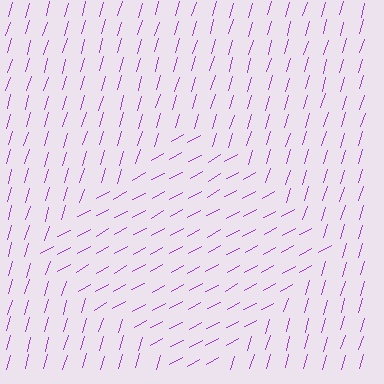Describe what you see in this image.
The image is filled with small purple line segments. A diamond region in the image has lines oriented differently from the surrounding lines, creating a visible texture boundary.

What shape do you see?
I see a diamond.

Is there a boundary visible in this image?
Yes, there is a texture boundary formed by a change in line orientation.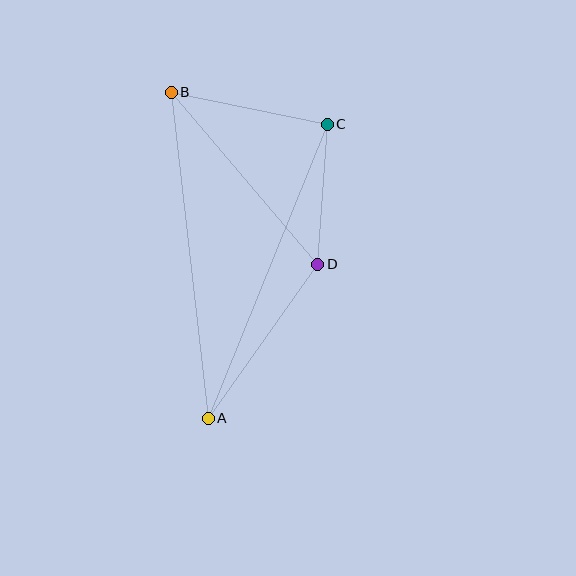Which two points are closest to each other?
Points C and D are closest to each other.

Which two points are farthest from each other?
Points A and B are farthest from each other.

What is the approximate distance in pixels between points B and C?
The distance between B and C is approximately 159 pixels.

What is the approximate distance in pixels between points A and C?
The distance between A and C is approximately 317 pixels.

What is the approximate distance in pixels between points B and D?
The distance between B and D is approximately 226 pixels.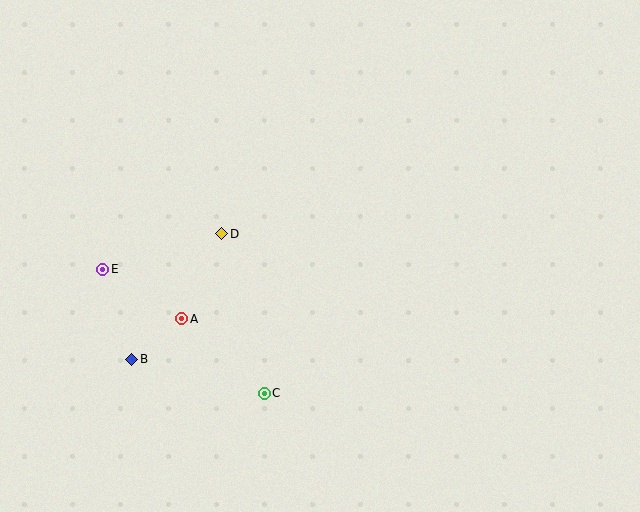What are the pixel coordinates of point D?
Point D is at (222, 234).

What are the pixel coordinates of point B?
Point B is at (132, 359).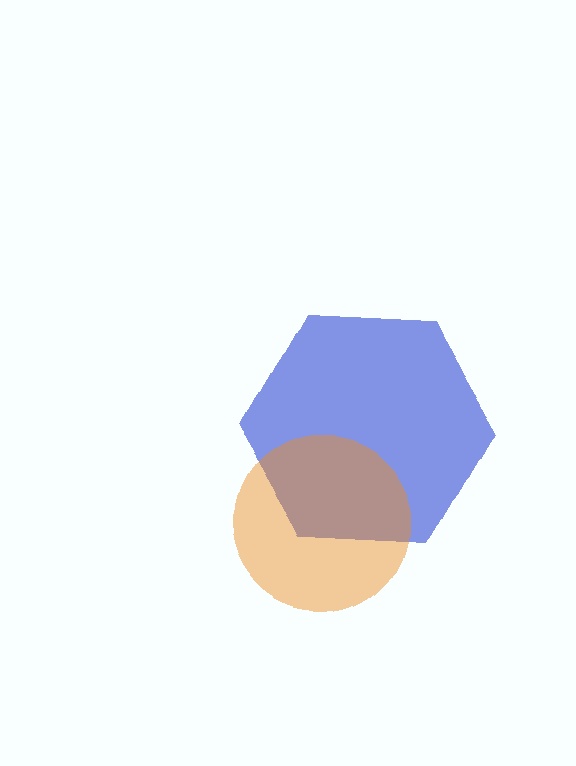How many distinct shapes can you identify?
There are 2 distinct shapes: a blue hexagon, an orange circle.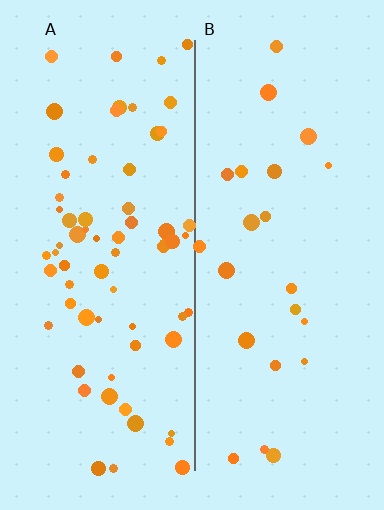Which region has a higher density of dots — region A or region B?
A (the left).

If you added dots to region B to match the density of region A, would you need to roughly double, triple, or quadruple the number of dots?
Approximately triple.